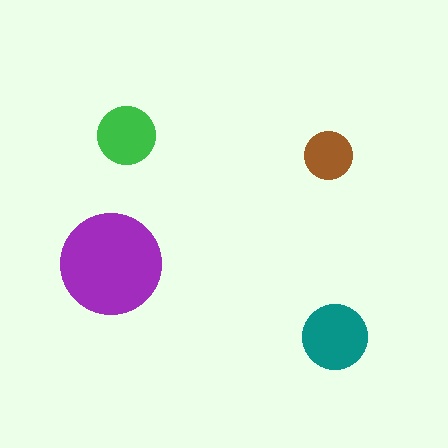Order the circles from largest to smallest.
the purple one, the teal one, the green one, the brown one.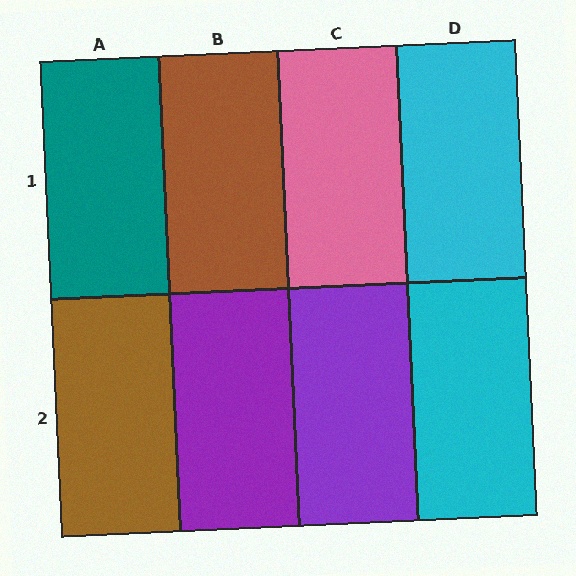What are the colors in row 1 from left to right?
Teal, brown, pink, cyan.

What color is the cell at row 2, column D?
Cyan.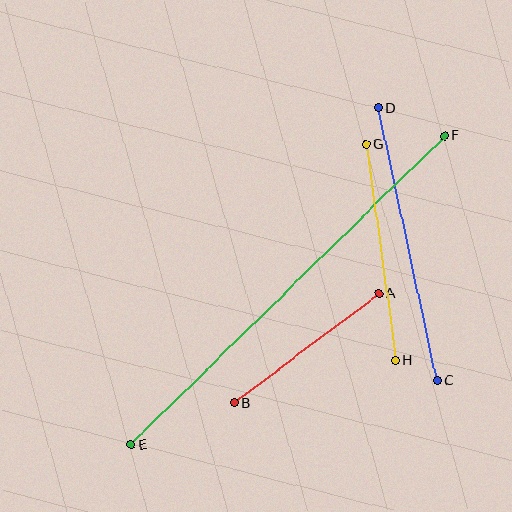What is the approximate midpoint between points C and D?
The midpoint is at approximately (407, 244) pixels.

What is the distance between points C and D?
The distance is approximately 279 pixels.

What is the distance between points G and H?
The distance is approximately 218 pixels.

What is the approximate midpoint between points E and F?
The midpoint is at approximately (288, 290) pixels.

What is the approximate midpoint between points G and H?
The midpoint is at approximately (381, 252) pixels.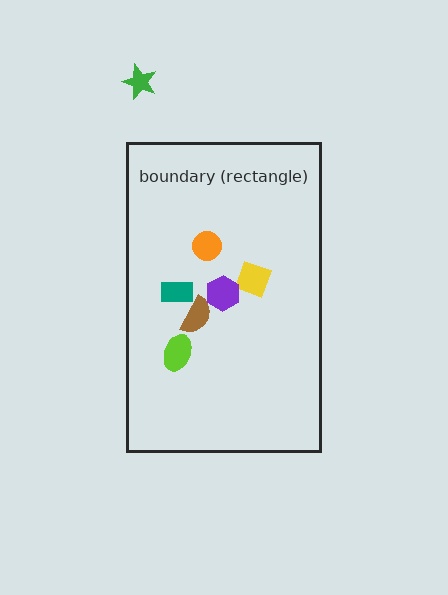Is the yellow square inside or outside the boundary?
Inside.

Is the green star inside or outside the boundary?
Outside.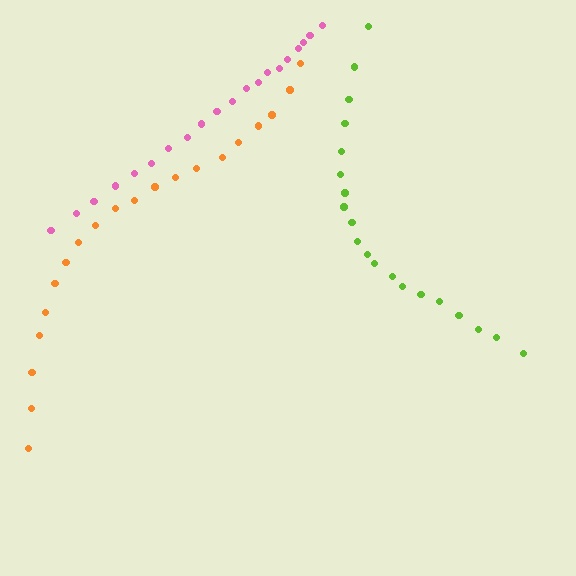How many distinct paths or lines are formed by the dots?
There are 3 distinct paths.